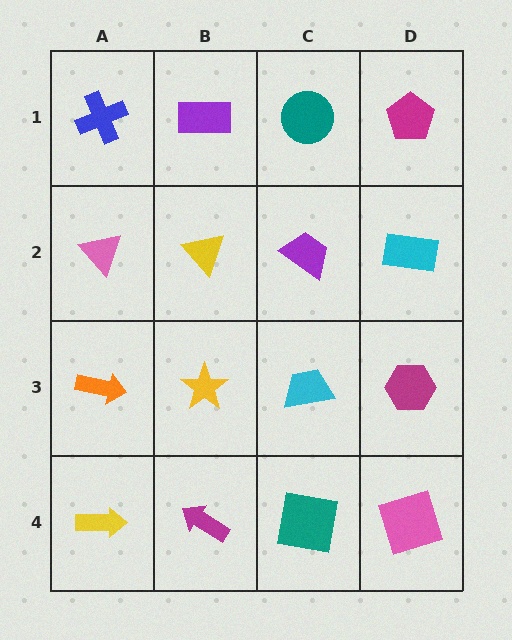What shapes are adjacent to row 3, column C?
A purple trapezoid (row 2, column C), a teal square (row 4, column C), a yellow star (row 3, column B), a magenta hexagon (row 3, column D).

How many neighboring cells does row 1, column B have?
3.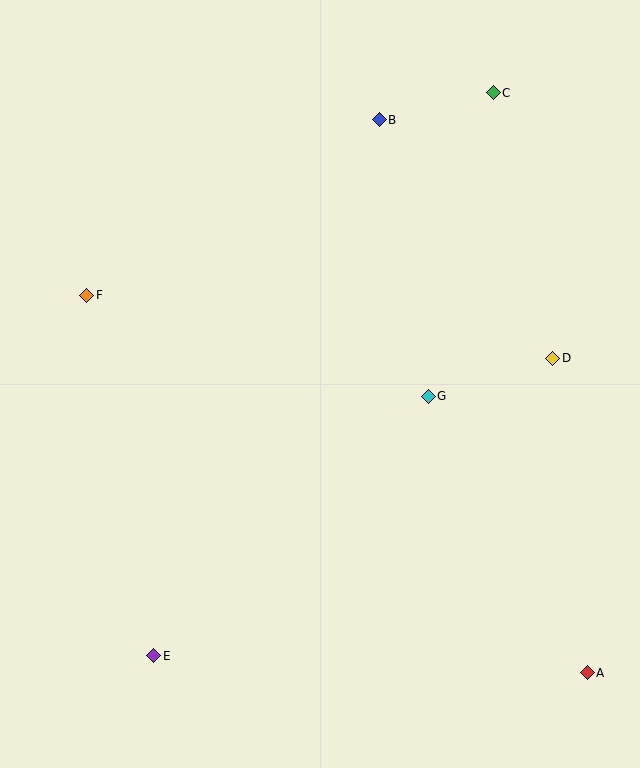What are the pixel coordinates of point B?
Point B is at (379, 120).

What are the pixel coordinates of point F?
Point F is at (87, 295).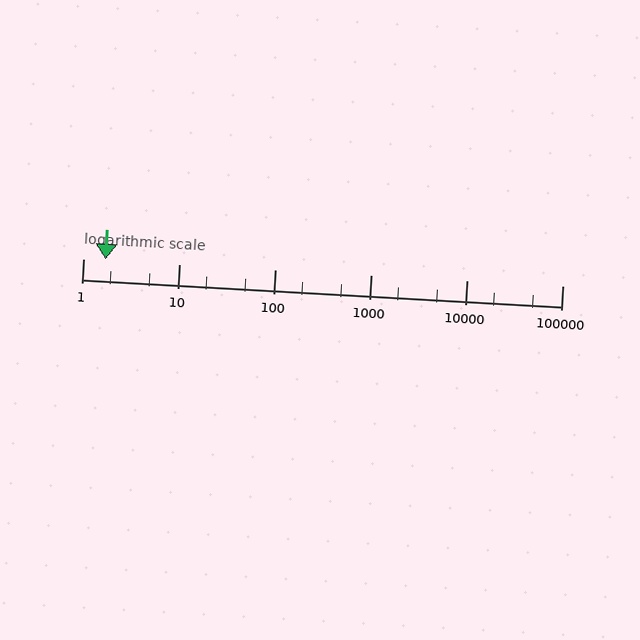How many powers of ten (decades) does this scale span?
The scale spans 5 decades, from 1 to 100000.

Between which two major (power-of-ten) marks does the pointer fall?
The pointer is between 1 and 10.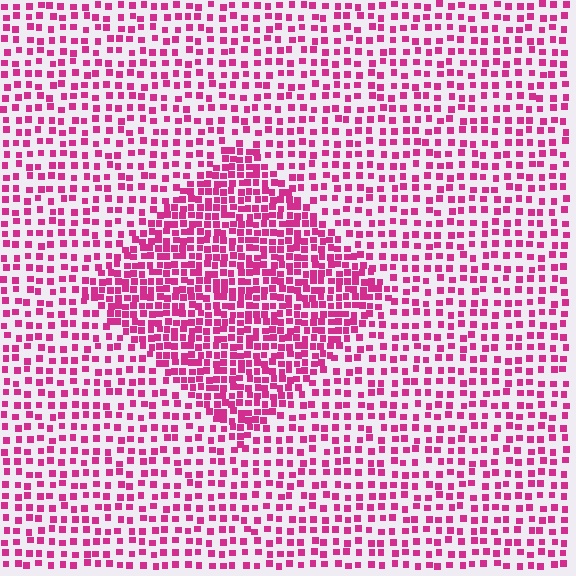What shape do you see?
I see a diamond.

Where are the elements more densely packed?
The elements are more densely packed inside the diamond boundary.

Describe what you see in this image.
The image contains small magenta elements arranged at two different densities. A diamond-shaped region is visible where the elements are more densely packed than the surrounding area.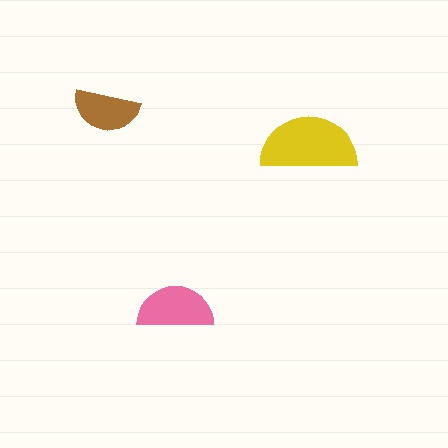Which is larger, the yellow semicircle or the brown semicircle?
The yellow one.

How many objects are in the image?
There are 3 objects in the image.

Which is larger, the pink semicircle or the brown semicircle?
The pink one.